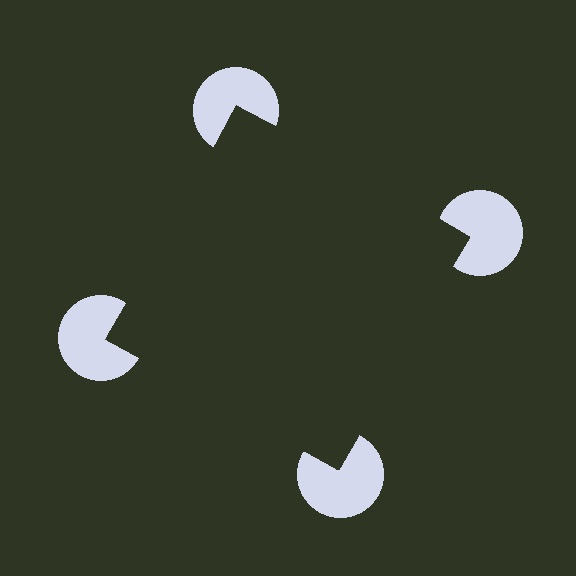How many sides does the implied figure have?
4 sides.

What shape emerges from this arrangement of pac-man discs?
An illusory square — its edges are inferred from the aligned wedge cuts in the pac-man discs, not physically drawn.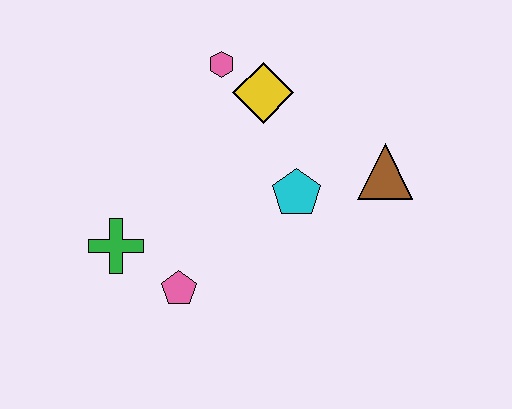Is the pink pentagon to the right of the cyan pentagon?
No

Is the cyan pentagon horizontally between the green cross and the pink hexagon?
No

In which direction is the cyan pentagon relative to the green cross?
The cyan pentagon is to the right of the green cross.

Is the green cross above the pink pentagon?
Yes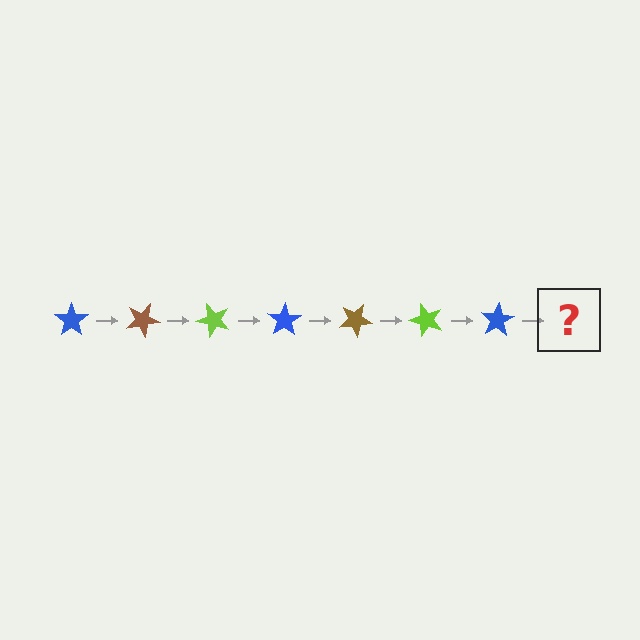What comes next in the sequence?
The next element should be a brown star, rotated 175 degrees from the start.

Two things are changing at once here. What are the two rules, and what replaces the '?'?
The two rules are that it rotates 25 degrees each step and the color cycles through blue, brown, and lime. The '?' should be a brown star, rotated 175 degrees from the start.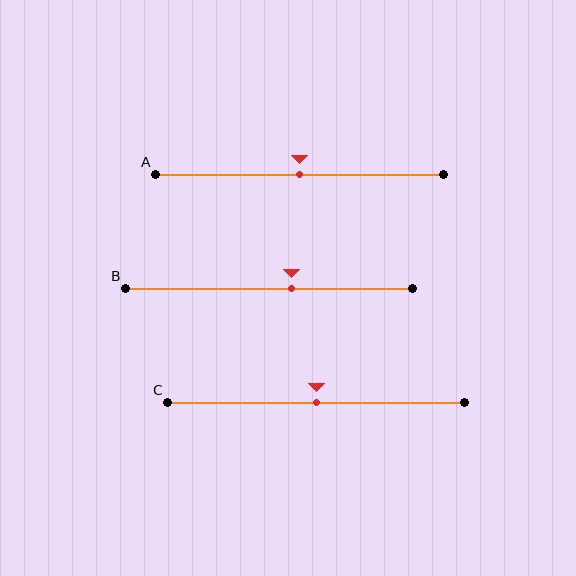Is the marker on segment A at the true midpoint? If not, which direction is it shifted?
Yes, the marker on segment A is at the true midpoint.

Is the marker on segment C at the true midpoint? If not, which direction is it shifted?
Yes, the marker on segment C is at the true midpoint.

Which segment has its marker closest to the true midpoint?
Segment A has its marker closest to the true midpoint.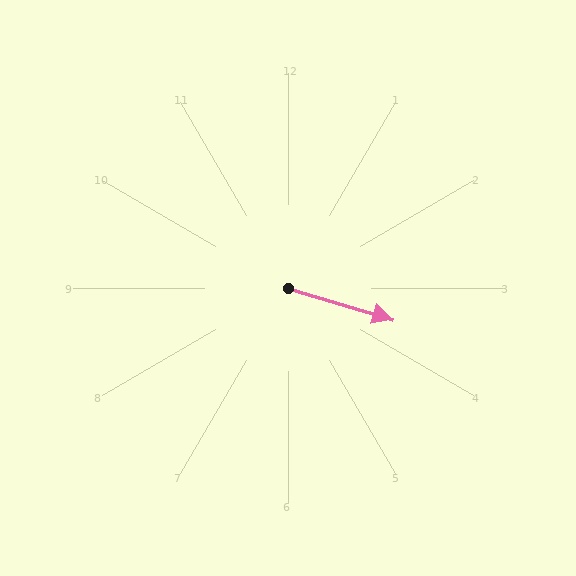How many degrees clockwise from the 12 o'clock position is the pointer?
Approximately 107 degrees.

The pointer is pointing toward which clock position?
Roughly 4 o'clock.